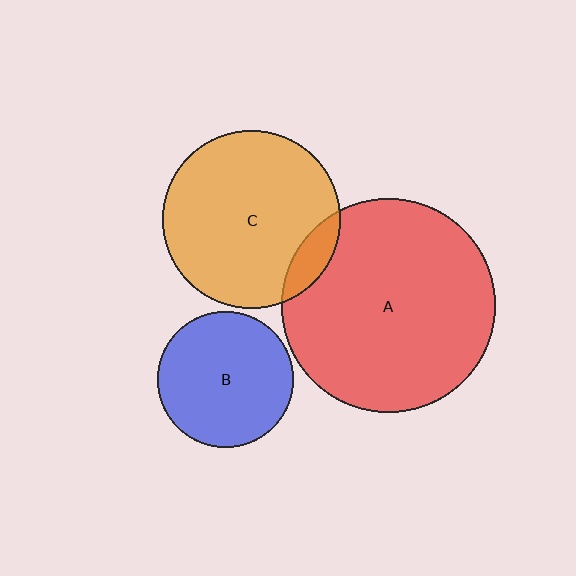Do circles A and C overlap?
Yes.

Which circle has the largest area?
Circle A (red).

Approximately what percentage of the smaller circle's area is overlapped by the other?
Approximately 10%.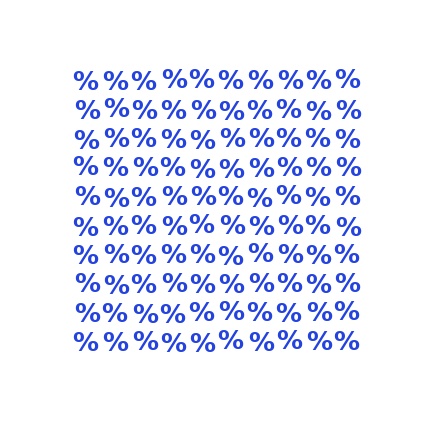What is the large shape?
The large shape is a square.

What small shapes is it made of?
It is made of small percent signs.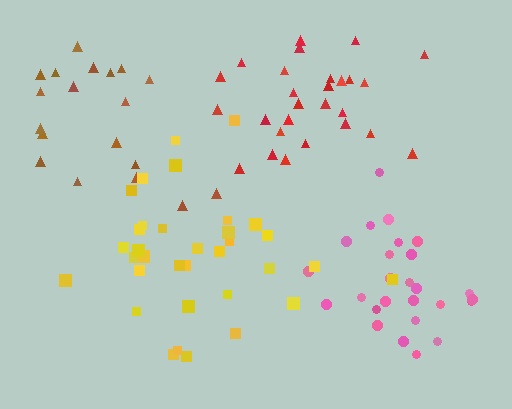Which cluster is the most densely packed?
Pink.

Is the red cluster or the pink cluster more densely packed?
Pink.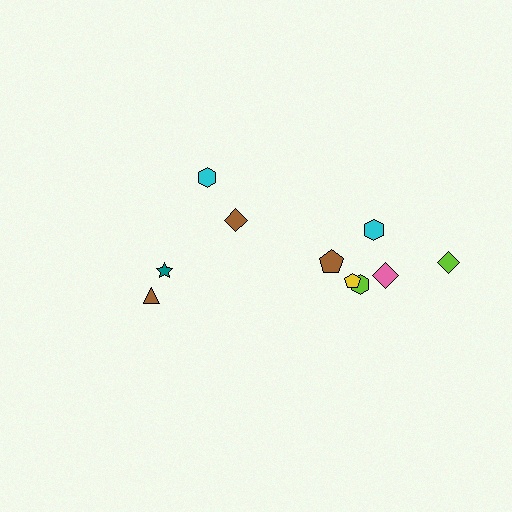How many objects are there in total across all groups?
There are 10 objects.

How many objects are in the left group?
There are 4 objects.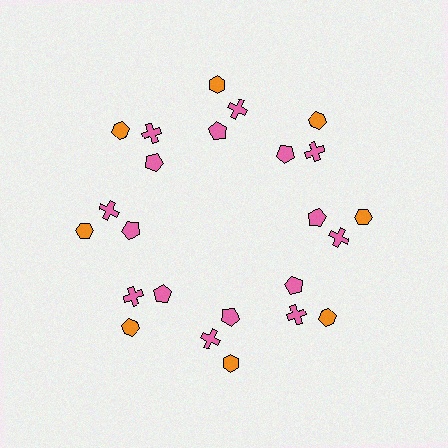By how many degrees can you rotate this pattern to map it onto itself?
The pattern maps onto itself every 45 degrees of rotation.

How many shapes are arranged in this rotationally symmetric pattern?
There are 24 shapes, arranged in 8 groups of 3.